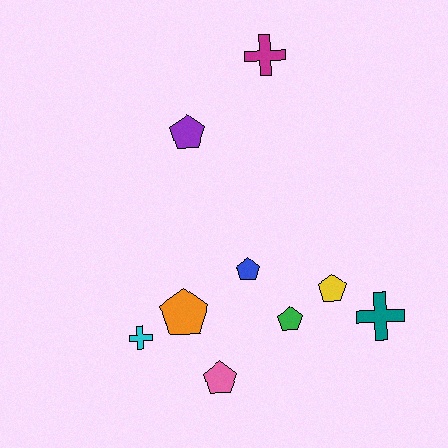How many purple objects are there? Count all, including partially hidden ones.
There is 1 purple object.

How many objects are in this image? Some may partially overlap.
There are 9 objects.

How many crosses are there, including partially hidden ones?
There are 3 crosses.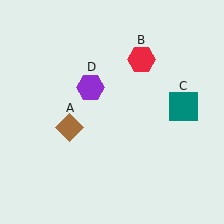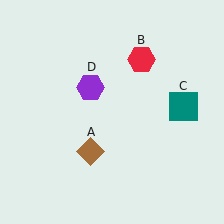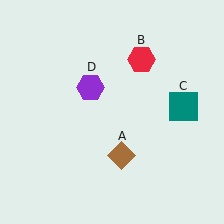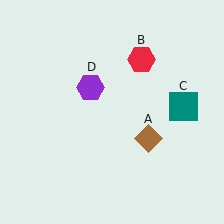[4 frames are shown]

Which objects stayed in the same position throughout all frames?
Red hexagon (object B) and teal square (object C) and purple hexagon (object D) remained stationary.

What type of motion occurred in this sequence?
The brown diamond (object A) rotated counterclockwise around the center of the scene.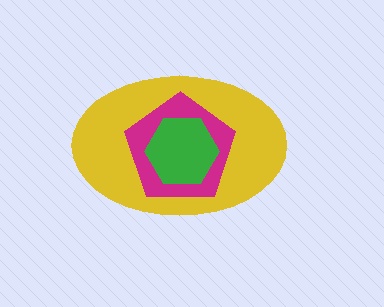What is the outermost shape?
The yellow ellipse.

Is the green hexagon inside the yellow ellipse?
Yes.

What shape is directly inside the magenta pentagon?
The green hexagon.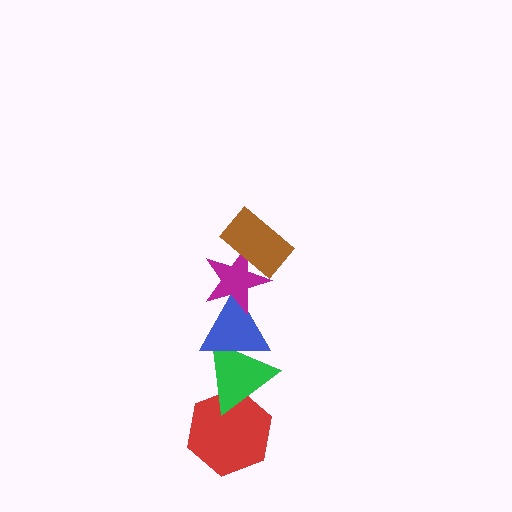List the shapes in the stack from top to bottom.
From top to bottom: the brown rectangle, the magenta star, the blue triangle, the green triangle, the red hexagon.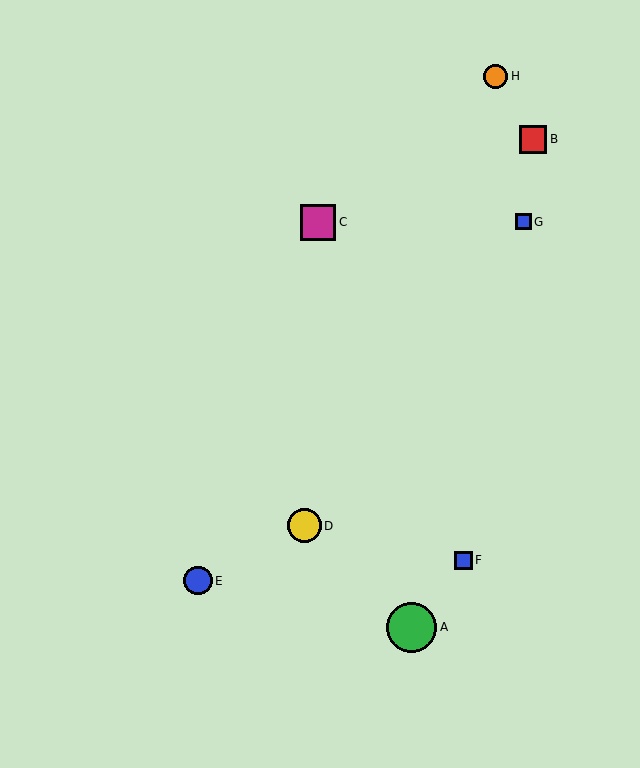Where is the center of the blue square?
The center of the blue square is at (523, 222).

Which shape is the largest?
The green circle (labeled A) is the largest.